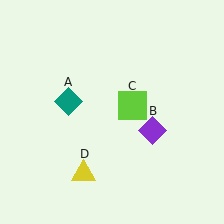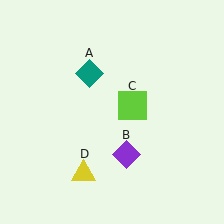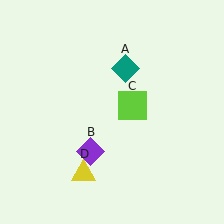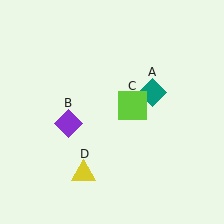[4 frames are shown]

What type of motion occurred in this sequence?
The teal diamond (object A), purple diamond (object B) rotated clockwise around the center of the scene.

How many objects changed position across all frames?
2 objects changed position: teal diamond (object A), purple diamond (object B).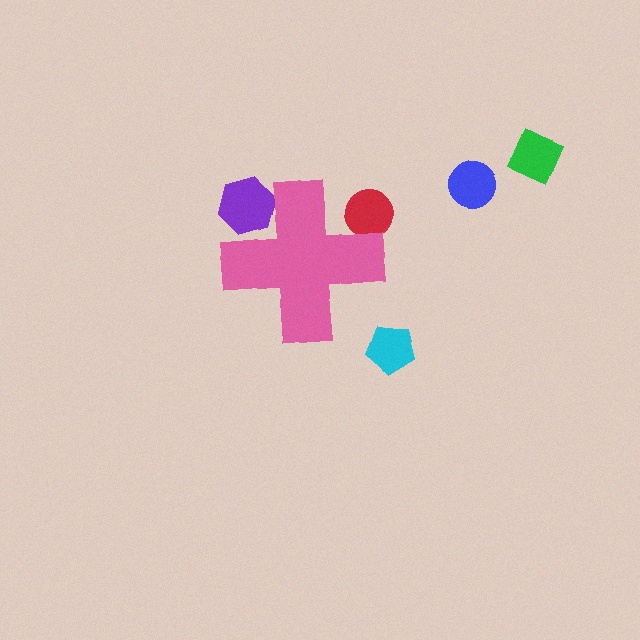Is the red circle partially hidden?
Yes, the red circle is partially hidden behind the pink cross.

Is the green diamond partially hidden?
No, the green diamond is fully visible.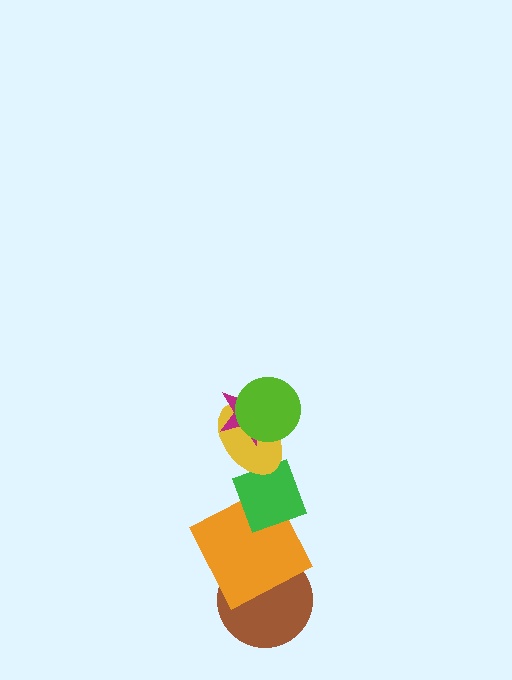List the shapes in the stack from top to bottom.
From top to bottom: the lime circle, the magenta star, the yellow ellipse, the green diamond, the orange square, the brown circle.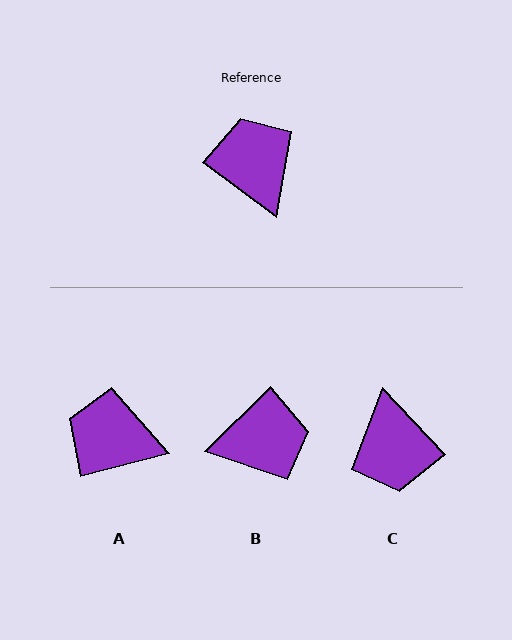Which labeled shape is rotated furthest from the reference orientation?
C, about 170 degrees away.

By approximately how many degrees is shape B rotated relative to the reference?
Approximately 98 degrees clockwise.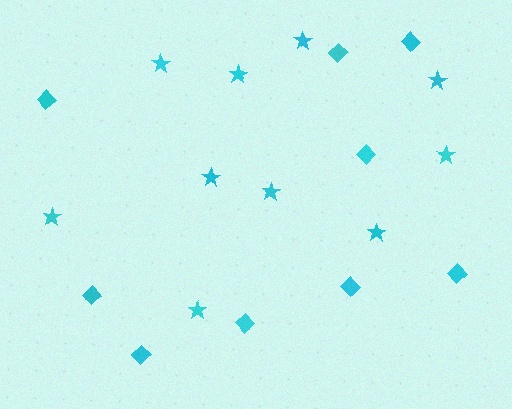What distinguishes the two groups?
There are 2 groups: one group of stars (10) and one group of diamonds (9).